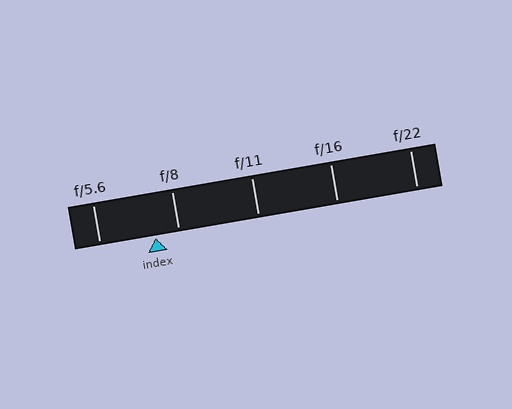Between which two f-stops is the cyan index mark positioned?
The index mark is between f/5.6 and f/8.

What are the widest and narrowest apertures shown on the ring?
The widest aperture shown is f/5.6 and the narrowest is f/22.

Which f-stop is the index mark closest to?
The index mark is closest to f/8.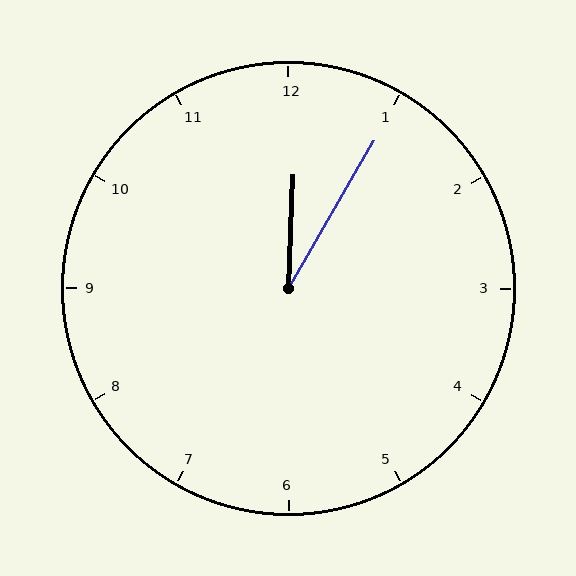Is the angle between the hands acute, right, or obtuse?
It is acute.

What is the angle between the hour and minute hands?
Approximately 28 degrees.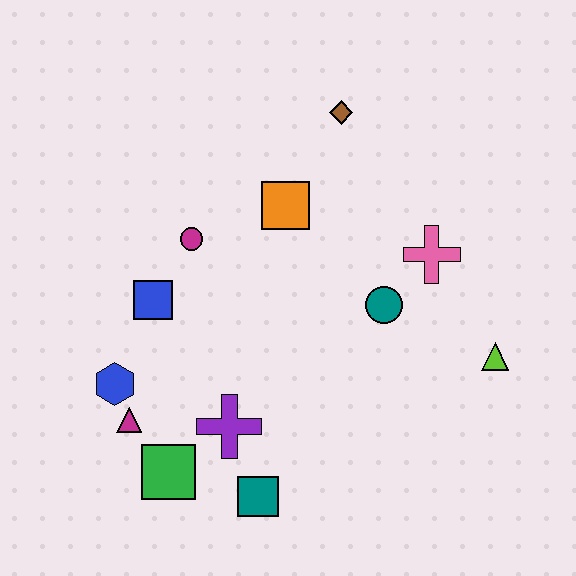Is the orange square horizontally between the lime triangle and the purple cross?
Yes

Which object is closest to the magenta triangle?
The blue hexagon is closest to the magenta triangle.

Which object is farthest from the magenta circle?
The lime triangle is farthest from the magenta circle.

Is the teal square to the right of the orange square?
No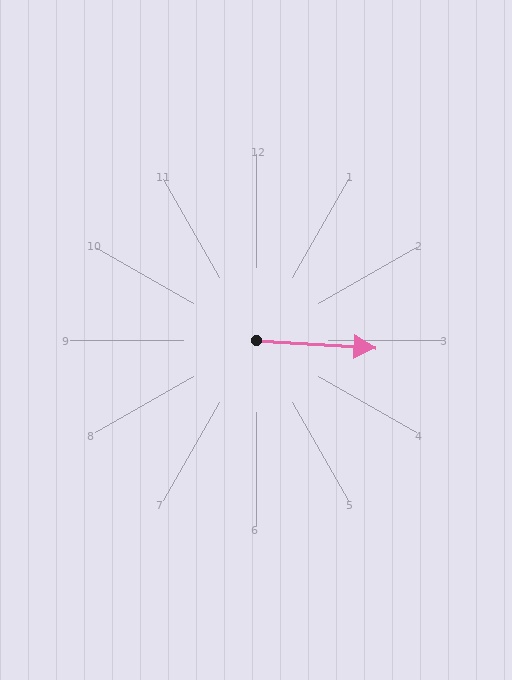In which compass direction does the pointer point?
East.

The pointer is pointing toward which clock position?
Roughly 3 o'clock.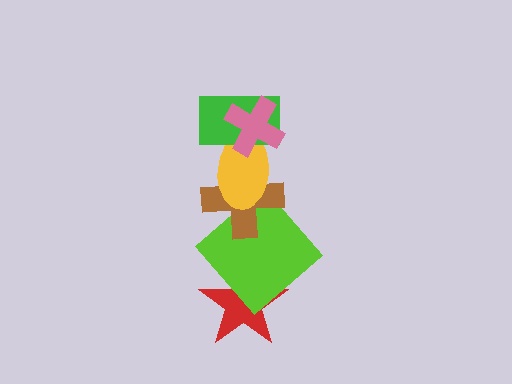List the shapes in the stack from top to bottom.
From top to bottom: the pink cross, the green rectangle, the yellow ellipse, the brown cross, the lime diamond, the red star.